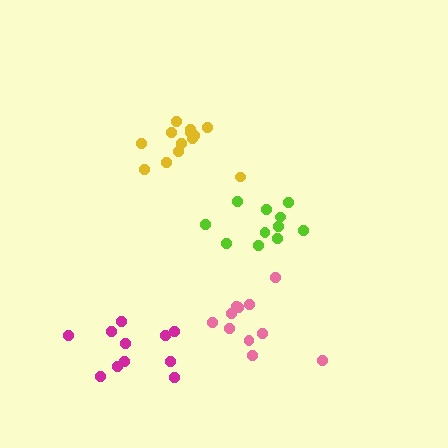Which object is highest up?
The yellow cluster is topmost.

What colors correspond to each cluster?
The clusters are colored: yellow, lime, pink, magenta.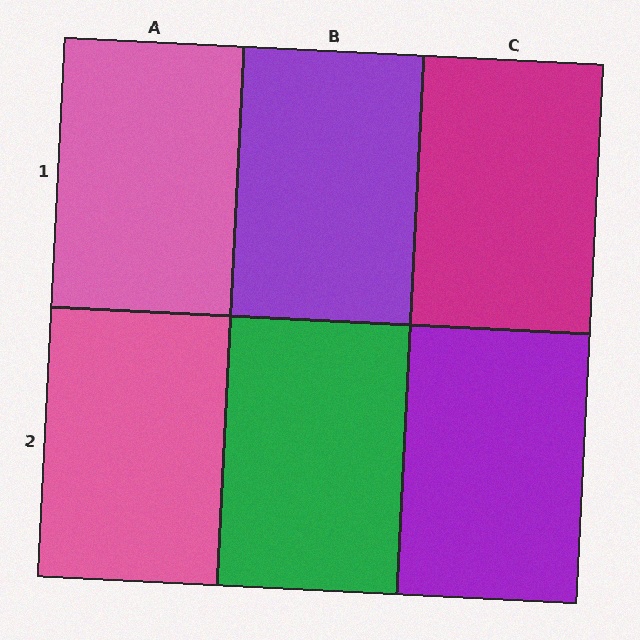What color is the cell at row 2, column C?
Purple.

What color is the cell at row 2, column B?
Green.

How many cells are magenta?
1 cell is magenta.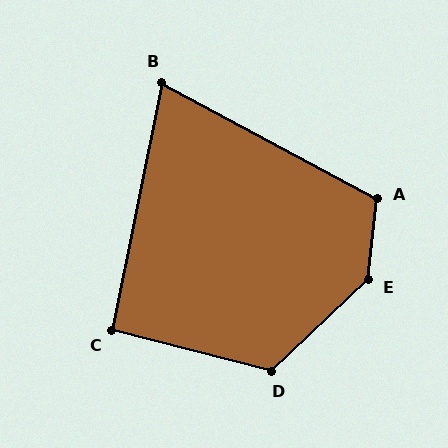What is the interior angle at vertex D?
Approximately 122 degrees (obtuse).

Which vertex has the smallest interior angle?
B, at approximately 73 degrees.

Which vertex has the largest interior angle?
E, at approximately 139 degrees.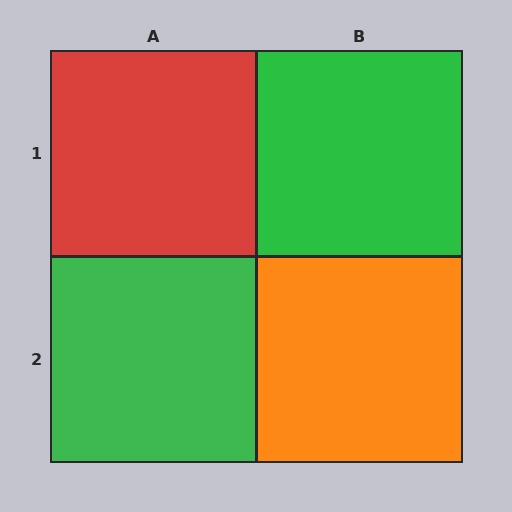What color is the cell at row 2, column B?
Orange.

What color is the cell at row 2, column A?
Green.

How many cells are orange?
1 cell is orange.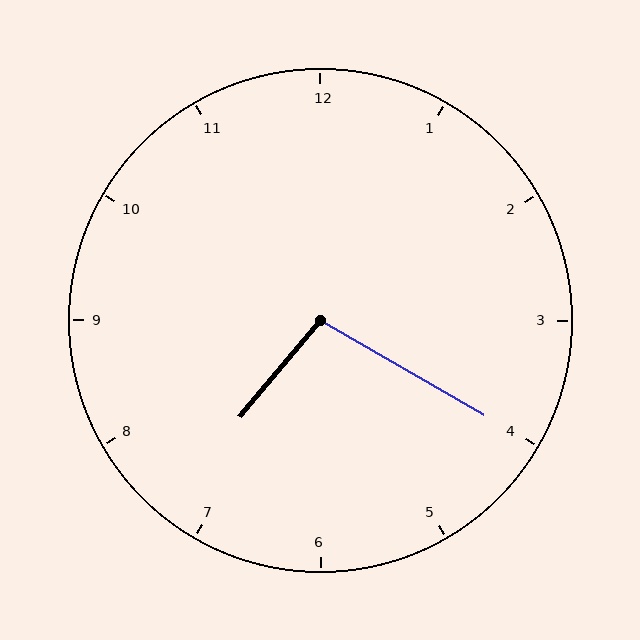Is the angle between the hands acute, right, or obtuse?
It is obtuse.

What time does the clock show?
7:20.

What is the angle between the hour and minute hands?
Approximately 100 degrees.